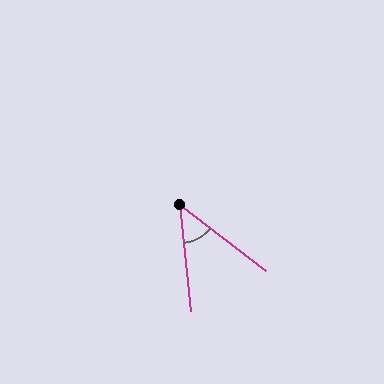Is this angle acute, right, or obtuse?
It is acute.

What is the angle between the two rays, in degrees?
Approximately 46 degrees.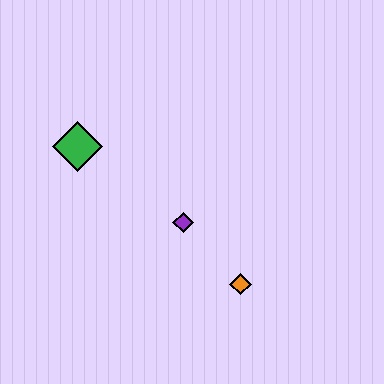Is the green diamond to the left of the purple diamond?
Yes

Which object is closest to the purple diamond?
The orange diamond is closest to the purple diamond.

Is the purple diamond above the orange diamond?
Yes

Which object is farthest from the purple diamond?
The green diamond is farthest from the purple diamond.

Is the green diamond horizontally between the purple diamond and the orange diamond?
No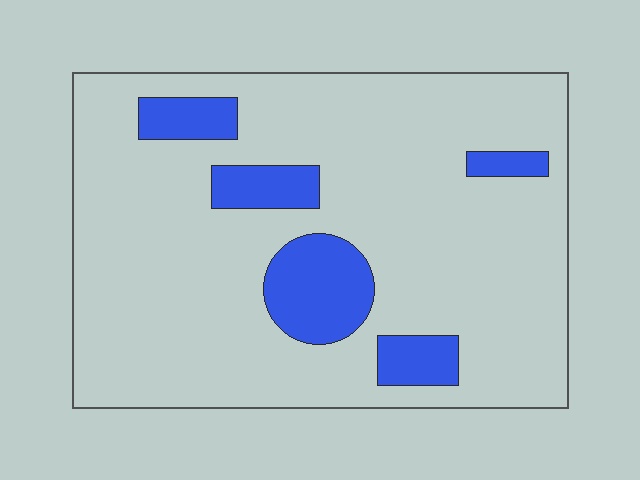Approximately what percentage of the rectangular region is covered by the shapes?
Approximately 15%.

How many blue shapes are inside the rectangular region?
5.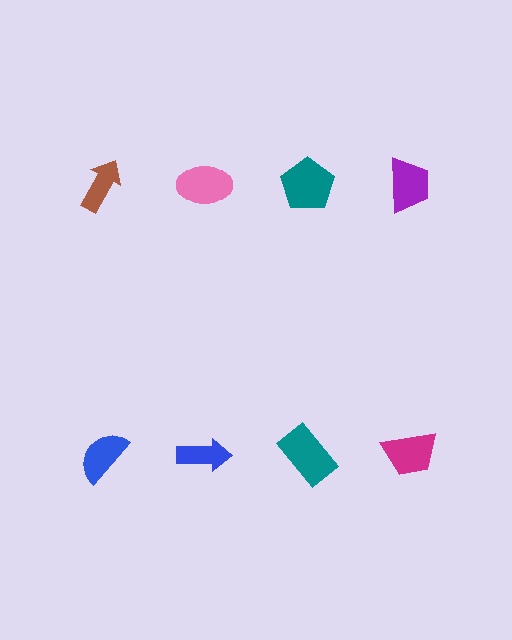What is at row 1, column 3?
A teal pentagon.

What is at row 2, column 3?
A teal rectangle.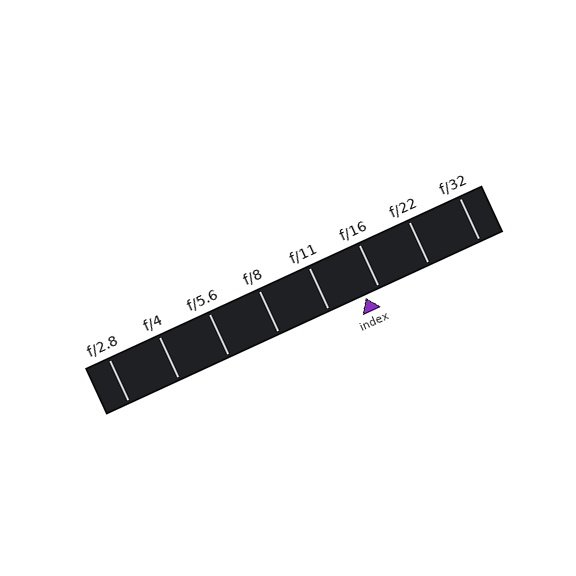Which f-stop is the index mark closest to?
The index mark is closest to f/16.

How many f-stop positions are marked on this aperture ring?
There are 8 f-stop positions marked.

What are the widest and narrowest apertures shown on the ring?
The widest aperture shown is f/2.8 and the narrowest is f/32.